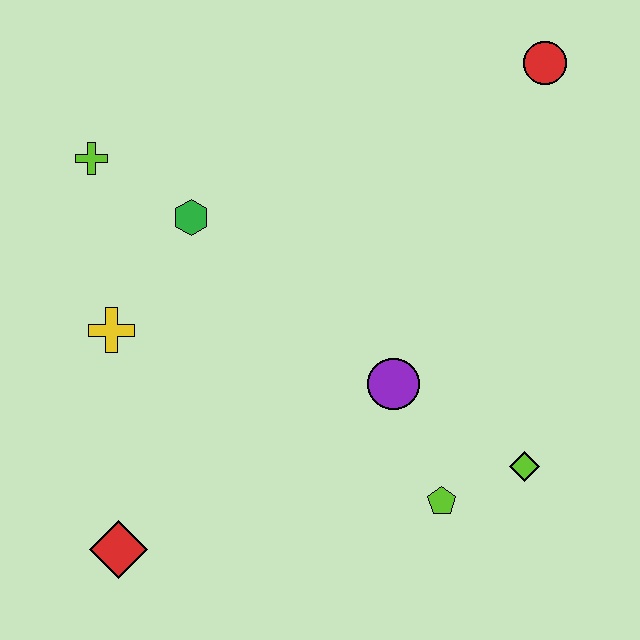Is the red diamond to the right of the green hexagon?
No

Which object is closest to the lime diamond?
The lime pentagon is closest to the lime diamond.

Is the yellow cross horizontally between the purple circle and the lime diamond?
No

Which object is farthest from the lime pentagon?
The lime cross is farthest from the lime pentagon.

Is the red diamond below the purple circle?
Yes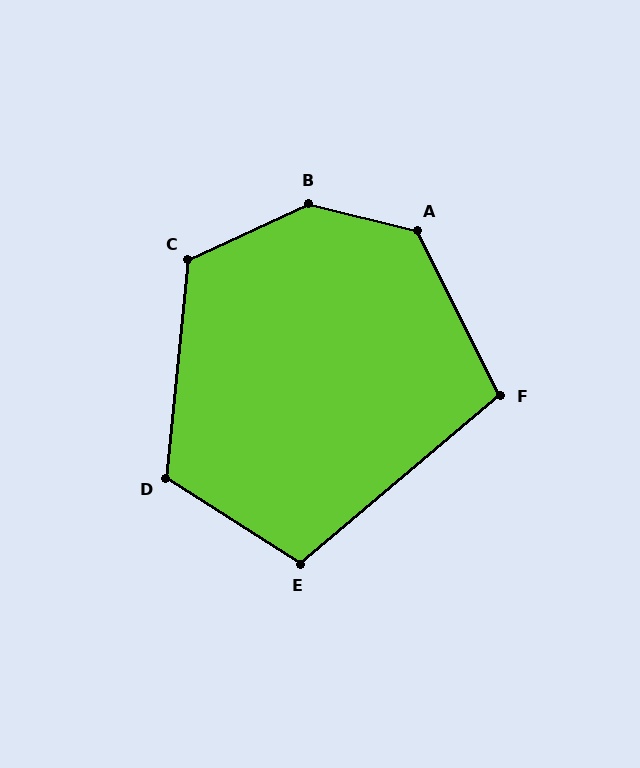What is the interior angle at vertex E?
Approximately 107 degrees (obtuse).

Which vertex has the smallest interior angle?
F, at approximately 103 degrees.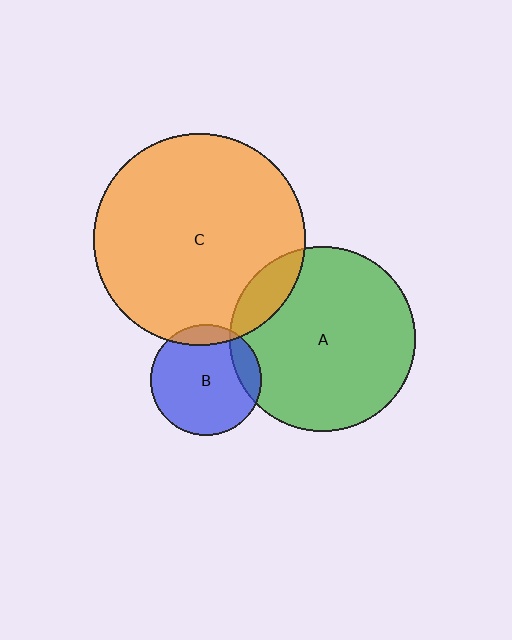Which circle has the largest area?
Circle C (orange).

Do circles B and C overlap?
Yes.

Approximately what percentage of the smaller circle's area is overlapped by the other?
Approximately 10%.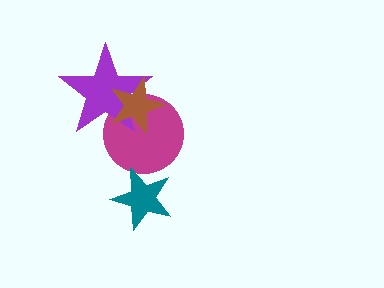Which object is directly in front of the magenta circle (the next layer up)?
The teal star is directly in front of the magenta circle.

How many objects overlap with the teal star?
1 object overlaps with the teal star.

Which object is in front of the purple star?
The brown star is in front of the purple star.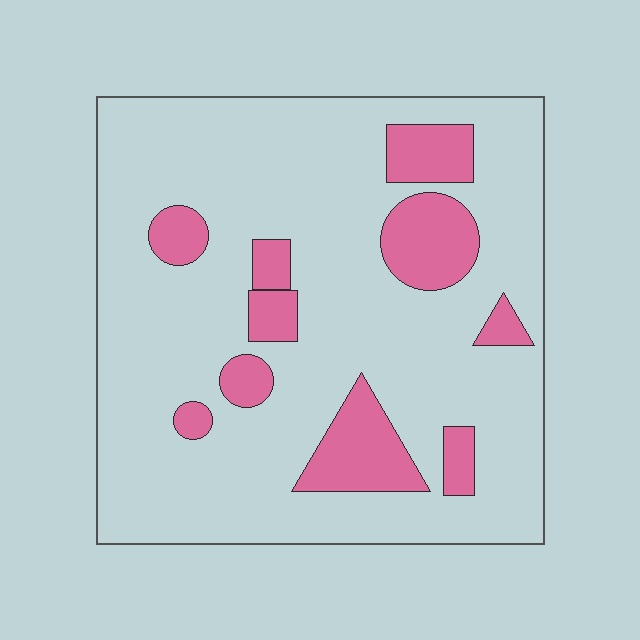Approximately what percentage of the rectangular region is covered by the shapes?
Approximately 20%.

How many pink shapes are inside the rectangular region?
10.